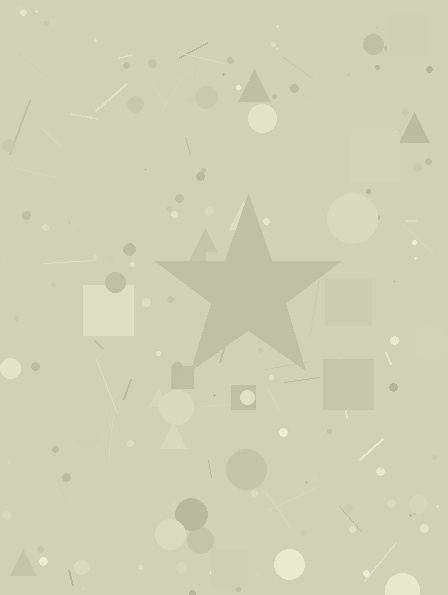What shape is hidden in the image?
A star is hidden in the image.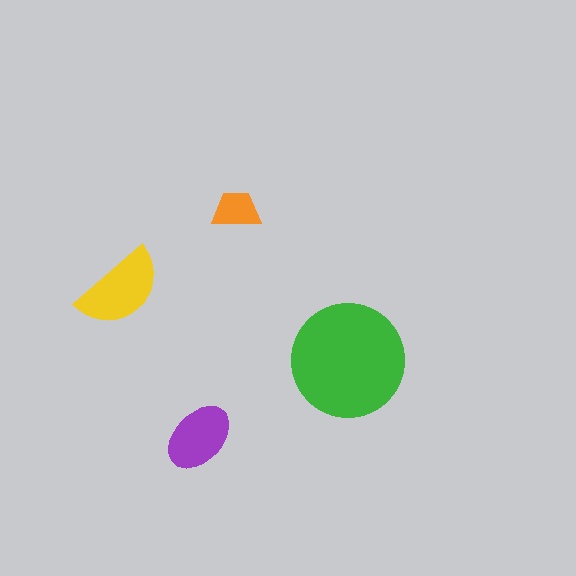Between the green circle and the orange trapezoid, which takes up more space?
The green circle.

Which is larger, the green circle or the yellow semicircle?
The green circle.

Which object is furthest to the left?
The yellow semicircle is leftmost.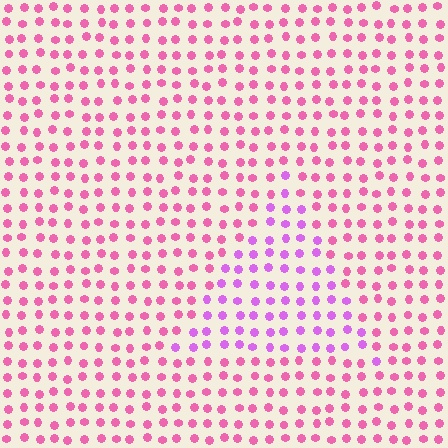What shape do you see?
I see a triangle.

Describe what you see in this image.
The image is filled with small pink elements in a uniform arrangement. A triangle-shaped region is visible where the elements are tinted to a slightly different hue, forming a subtle color boundary.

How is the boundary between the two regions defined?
The boundary is defined purely by a slight shift in hue (about 36 degrees). Spacing, size, and orientation are identical on both sides.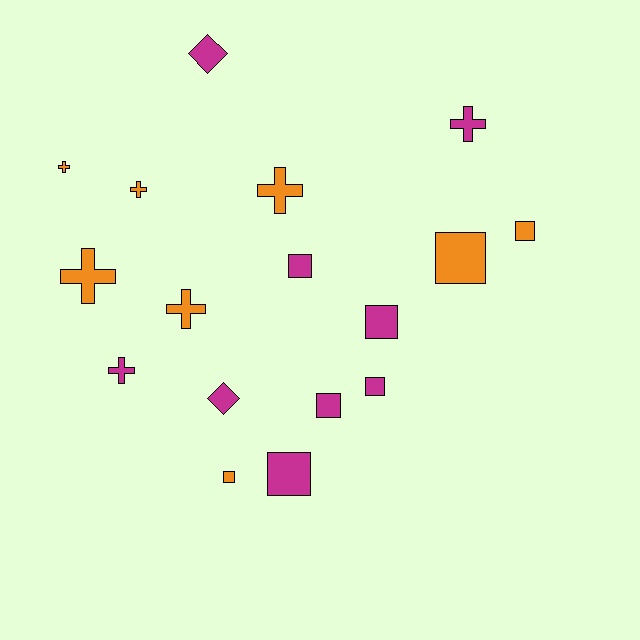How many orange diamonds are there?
There are no orange diamonds.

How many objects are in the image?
There are 17 objects.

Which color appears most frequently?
Magenta, with 9 objects.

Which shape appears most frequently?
Square, with 8 objects.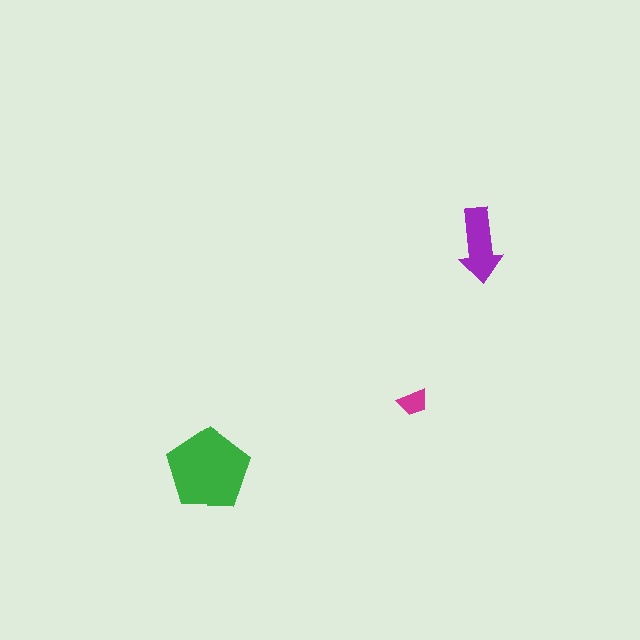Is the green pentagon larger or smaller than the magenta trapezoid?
Larger.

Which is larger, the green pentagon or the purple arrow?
The green pentagon.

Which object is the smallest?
The magenta trapezoid.